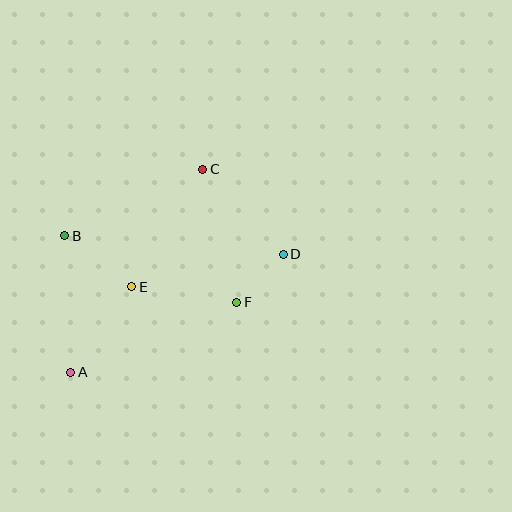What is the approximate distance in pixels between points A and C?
The distance between A and C is approximately 242 pixels.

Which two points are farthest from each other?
Points A and D are farthest from each other.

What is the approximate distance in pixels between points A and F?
The distance between A and F is approximately 180 pixels.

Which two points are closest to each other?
Points D and F are closest to each other.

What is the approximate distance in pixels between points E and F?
The distance between E and F is approximately 106 pixels.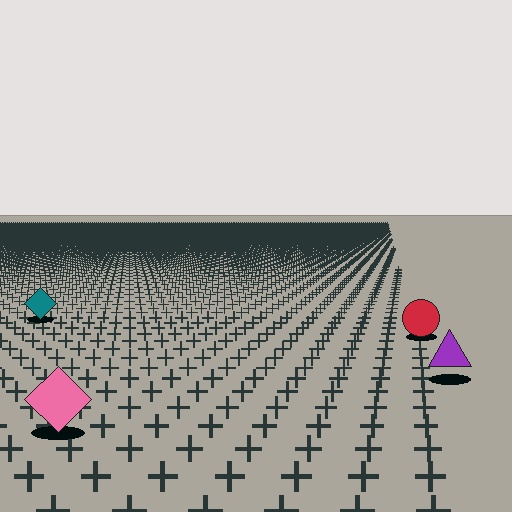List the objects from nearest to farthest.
From nearest to farthest: the pink diamond, the purple triangle, the red circle, the teal diamond.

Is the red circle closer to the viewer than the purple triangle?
No. The purple triangle is closer — you can tell from the texture gradient: the ground texture is coarser near it.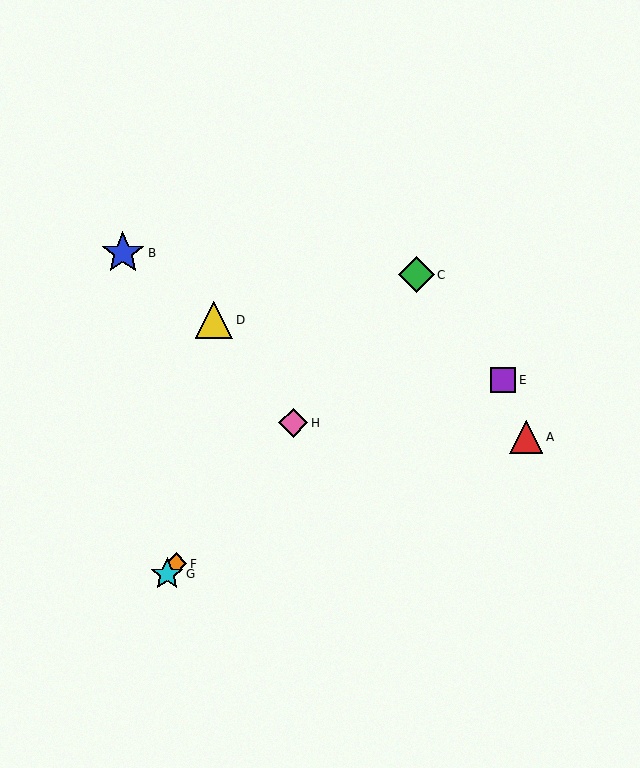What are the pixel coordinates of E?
Object E is at (503, 380).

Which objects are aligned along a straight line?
Objects C, F, G, H are aligned along a straight line.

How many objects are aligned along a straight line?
4 objects (C, F, G, H) are aligned along a straight line.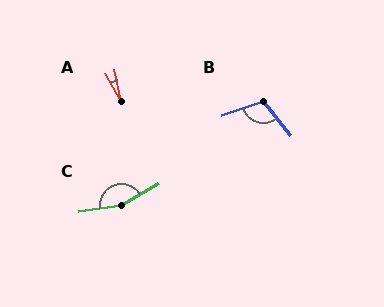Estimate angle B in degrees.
Approximately 110 degrees.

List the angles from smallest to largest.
A (19°), B (110°), C (157°).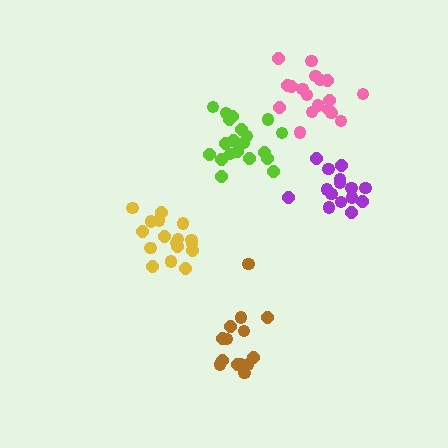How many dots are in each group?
Group 1: 15 dots, Group 2: 20 dots, Group 3: 14 dots, Group 4: 17 dots, Group 5: 18 dots (84 total).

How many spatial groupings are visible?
There are 5 spatial groupings.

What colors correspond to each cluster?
The clusters are colored: purple, lime, brown, yellow, pink.